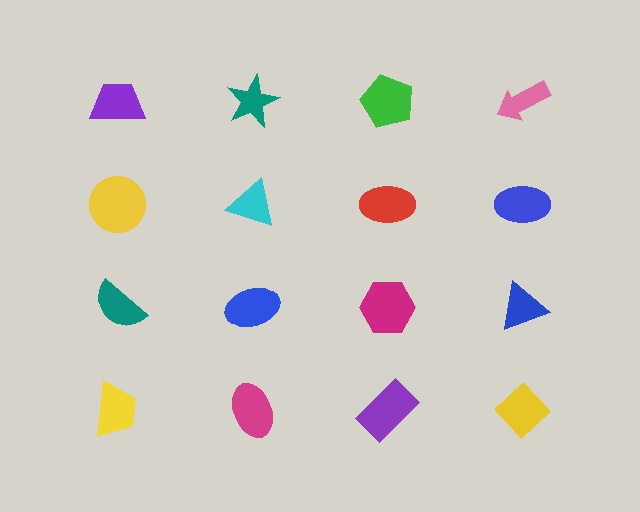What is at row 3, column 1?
A teal semicircle.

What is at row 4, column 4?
A yellow diamond.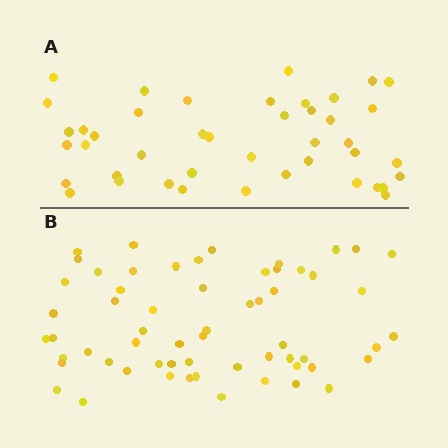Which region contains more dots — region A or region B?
Region B (the bottom region) has more dots.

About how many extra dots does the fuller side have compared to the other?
Region B has approximately 15 more dots than region A.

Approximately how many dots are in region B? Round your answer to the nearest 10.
About 60 dots.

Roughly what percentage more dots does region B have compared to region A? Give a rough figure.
About 40% more.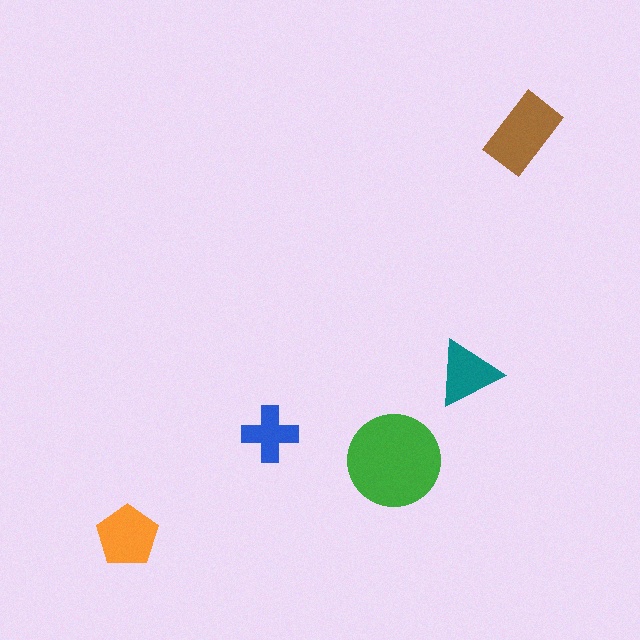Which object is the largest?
The green circle.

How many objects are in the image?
There are 5 objects in the image.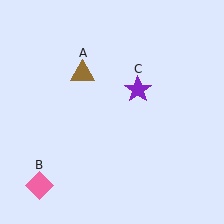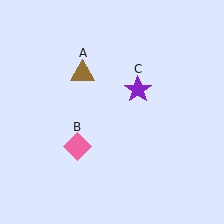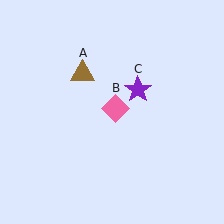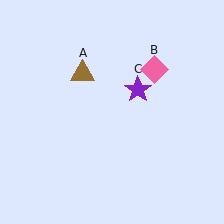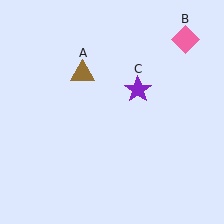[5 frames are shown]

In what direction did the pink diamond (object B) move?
The pink diamond (object B) moved up and to the right.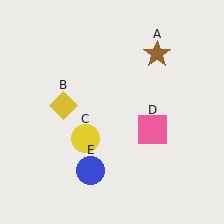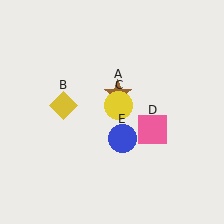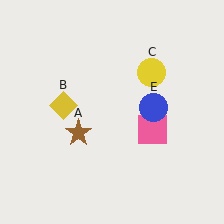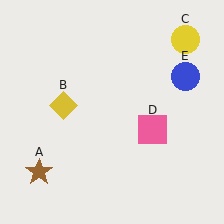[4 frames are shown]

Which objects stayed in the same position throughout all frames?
Yellow diamond (object B) and pink square (object D) remained stationary.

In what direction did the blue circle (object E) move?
The blue circle (object E) moved up and to the right.